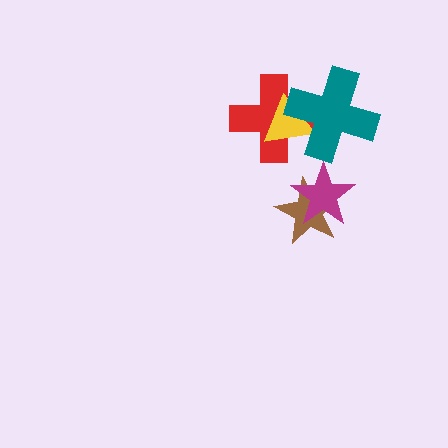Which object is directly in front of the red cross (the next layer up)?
The yellow triangle is directly in front of the red cross.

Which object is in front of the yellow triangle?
The teal cross is in front of the yellow triangle.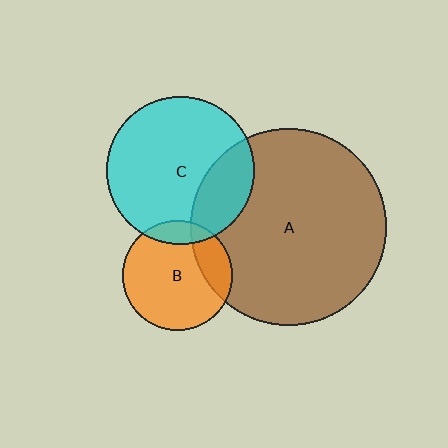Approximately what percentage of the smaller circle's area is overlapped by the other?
Approximately 20%.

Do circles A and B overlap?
Yes.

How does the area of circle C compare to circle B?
Approximately 1.8 times.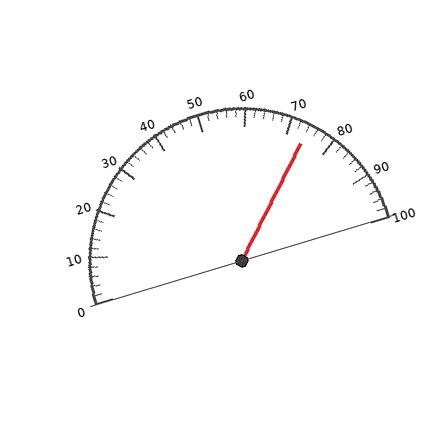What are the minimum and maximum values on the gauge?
The gauge ranges from 0 to 100.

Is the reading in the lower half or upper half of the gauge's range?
The reading is in the upper half of the range (0 to 100).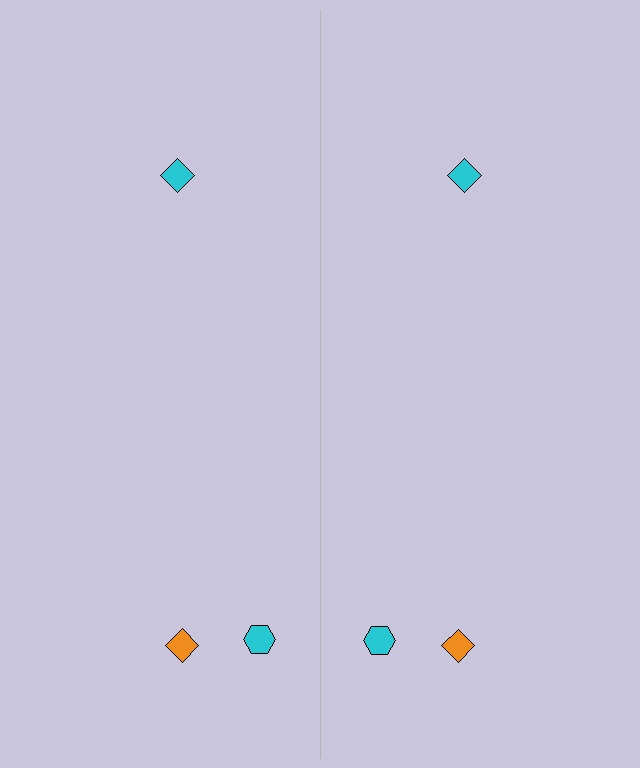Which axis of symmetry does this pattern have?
The pattern has a vertical axis of symmetry running through the center of the image.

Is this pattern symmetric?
Yes, this pattern has bilateral (reflection) symmetry.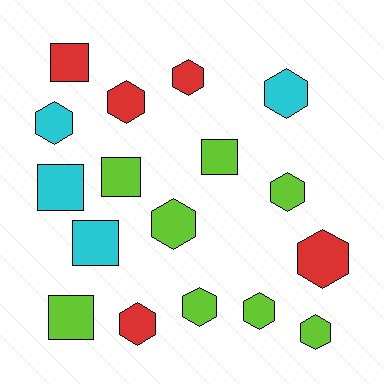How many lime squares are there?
There are 3 lime squares.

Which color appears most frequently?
Lime, with 8 objects.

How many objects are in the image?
There are 17 objects.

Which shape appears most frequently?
Hexagon, with 11 objects.